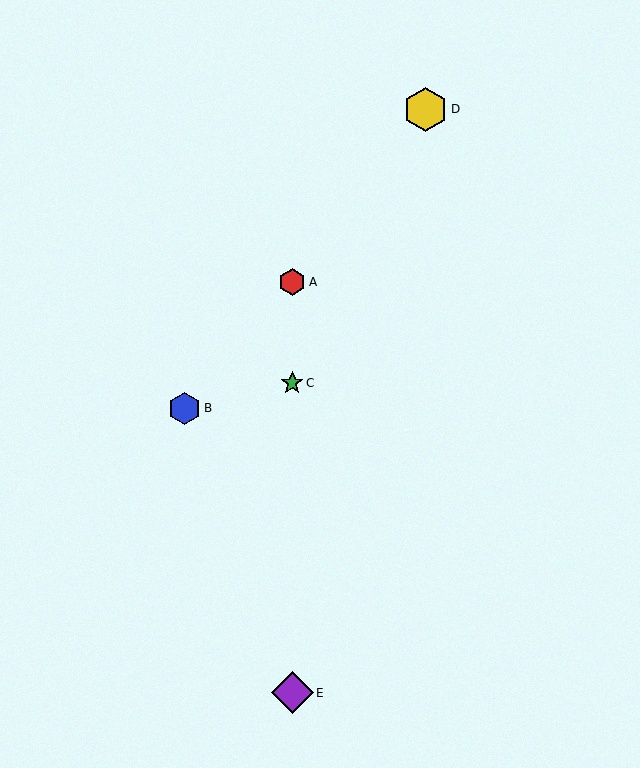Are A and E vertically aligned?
Yes, both are at x≈292.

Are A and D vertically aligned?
No, A is at x≈292 and D is at x≈426.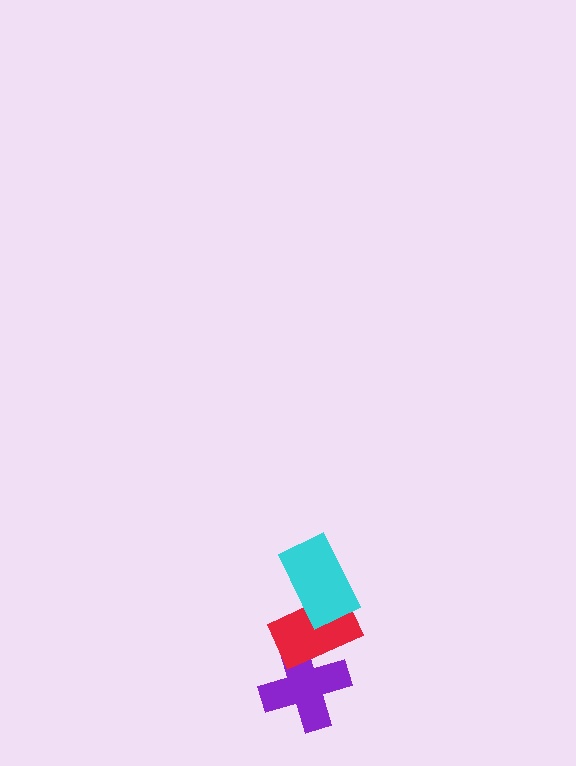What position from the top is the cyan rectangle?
The cyan rectangle is 1st from the top.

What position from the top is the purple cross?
The purple cross is 3rd from the top.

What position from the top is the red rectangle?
The red rectangle is 2nd from the top.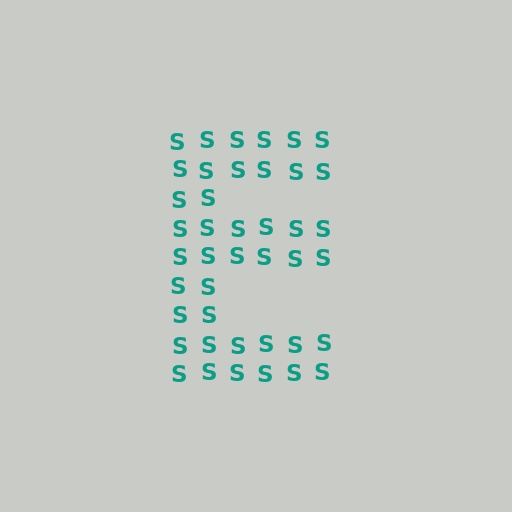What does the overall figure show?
The overall figure shows the letter E.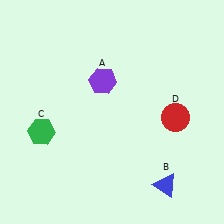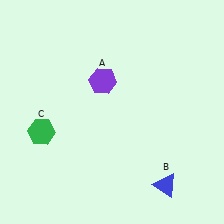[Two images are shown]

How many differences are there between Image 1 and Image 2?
There is 1 difference between the two images.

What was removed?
The red circle (D) was removed in Image 2.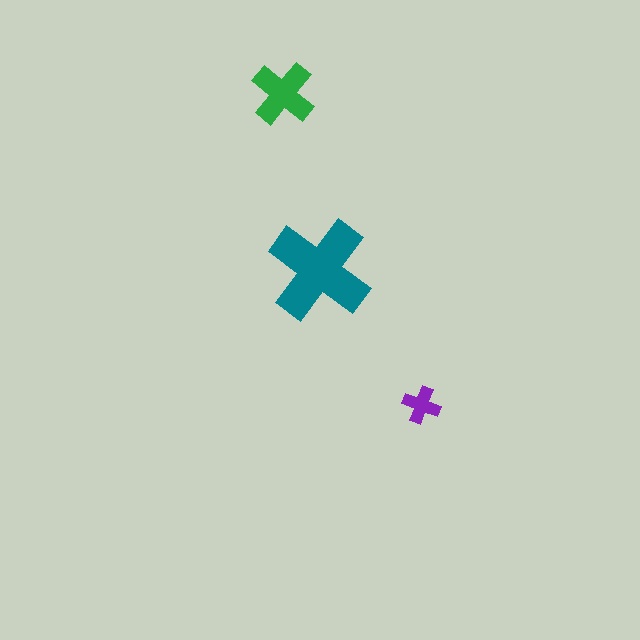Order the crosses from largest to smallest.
the teal one, the green one, the purple one.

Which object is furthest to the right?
The purple cross is rightmost.